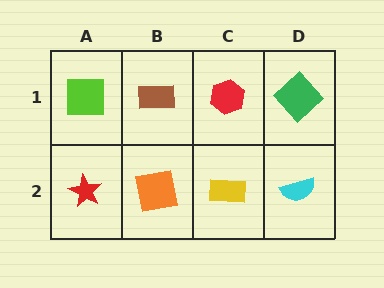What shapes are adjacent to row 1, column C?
A yellow rectangle (row 2, column C), a brown rectangle (row 1, column B), a green diamond (row 1, column D).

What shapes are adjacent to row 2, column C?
A red hexagon (row 1, column C), an orange square (row 2, column B), a cyan semicircle (row 2, column D).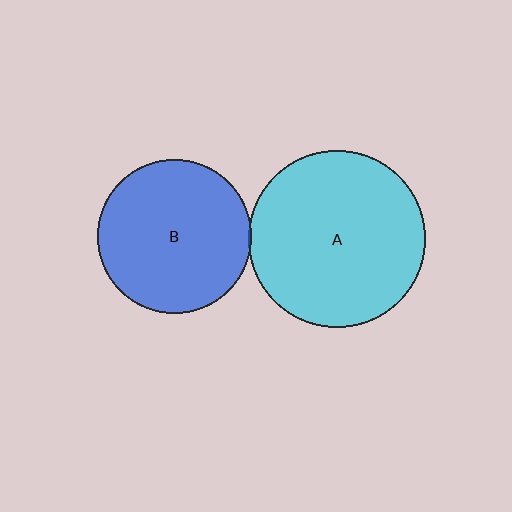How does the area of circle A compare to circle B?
Approximately 1.3 times.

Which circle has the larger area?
Circle A (cyan).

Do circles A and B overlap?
Yes.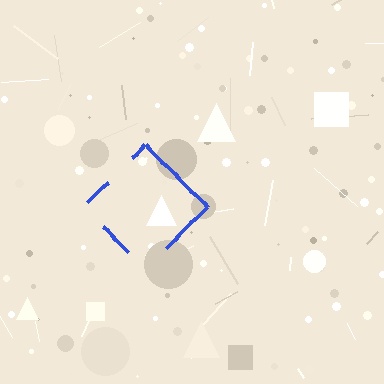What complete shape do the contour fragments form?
The contour fragments form a diamond.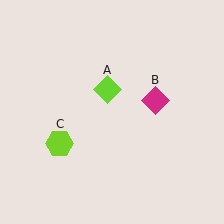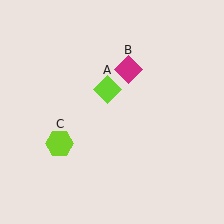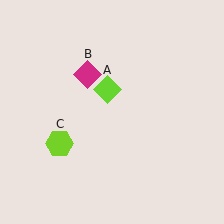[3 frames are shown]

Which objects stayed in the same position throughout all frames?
Lime diamond (object A) and lime hexagon (object C) remained stationary.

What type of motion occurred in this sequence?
The magenta diamond (object B) rotated counterclockwise around the center of the scene.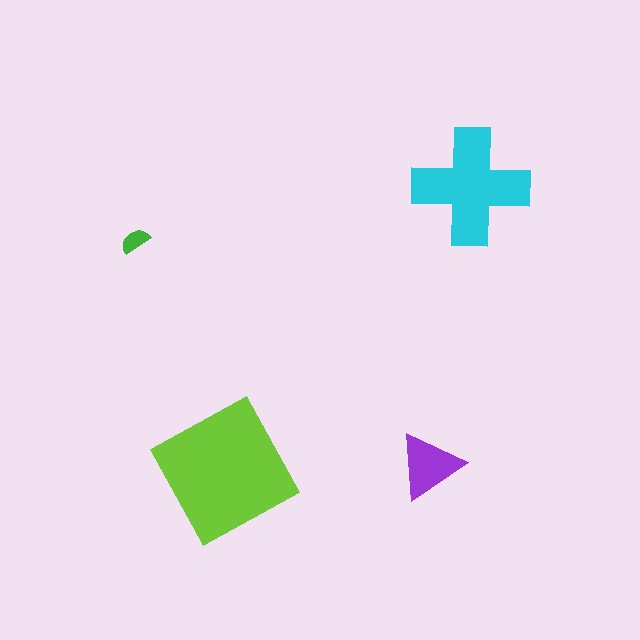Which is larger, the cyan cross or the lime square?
The lime square.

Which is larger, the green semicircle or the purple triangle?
The purple triangle.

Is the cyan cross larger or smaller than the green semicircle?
Larger.